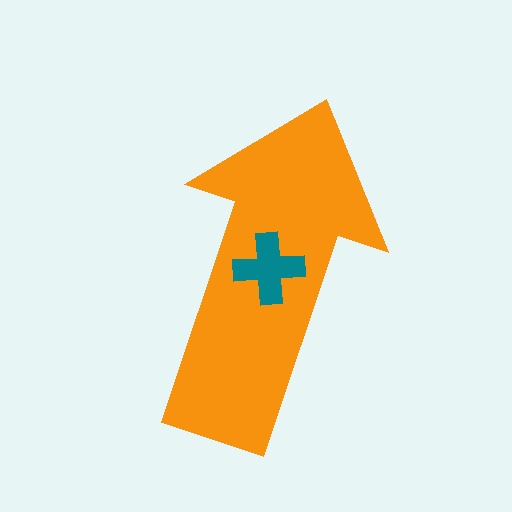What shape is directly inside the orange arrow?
The teal cross.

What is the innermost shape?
The teal cross.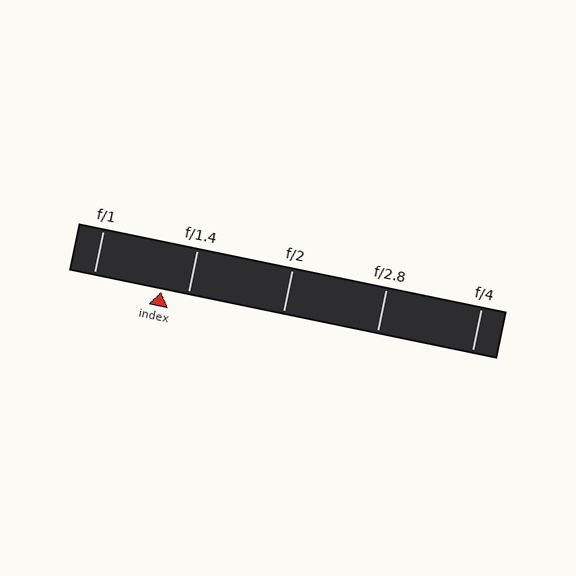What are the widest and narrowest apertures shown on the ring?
The widest aperture shown is f/1 and the narrowest is f/4.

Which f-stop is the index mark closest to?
The index mark is closest to f/1.4.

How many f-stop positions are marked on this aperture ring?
There are 5 f-stop positions marked.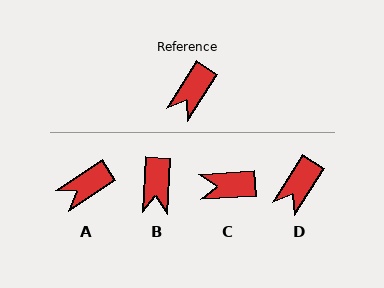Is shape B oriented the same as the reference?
No, it is off by about 29 degrees.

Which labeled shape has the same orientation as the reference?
D.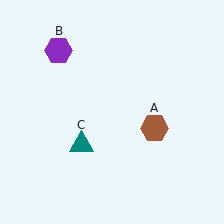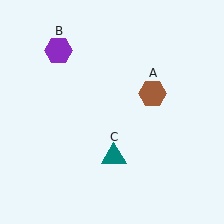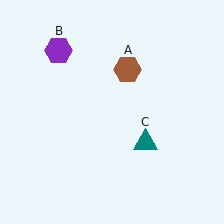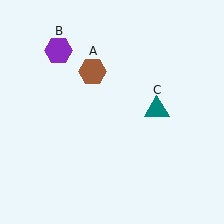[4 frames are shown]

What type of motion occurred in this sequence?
The brown hexagon (object A), teal triangle (object C) rotated counterclockwise around the center of the scene.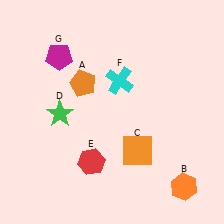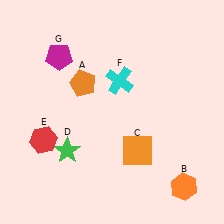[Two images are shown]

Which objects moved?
The objects that moved are: the green star (D), the red hexagon (E).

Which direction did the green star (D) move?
The green star (D) moved down.